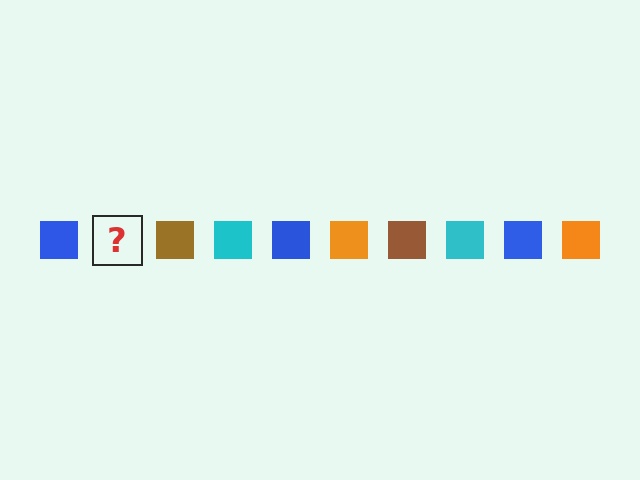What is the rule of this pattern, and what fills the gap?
The rule is that the pattern cycles through blue, orange, brown, cyan squares. The gap should be filled with an orange square.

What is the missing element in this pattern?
The missing element is an orange square.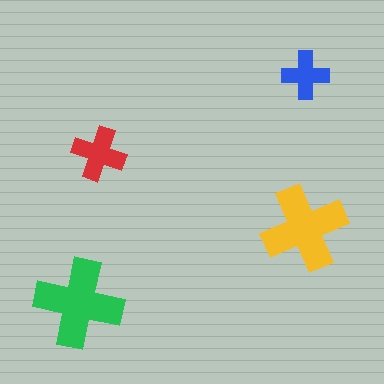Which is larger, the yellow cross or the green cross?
The green one.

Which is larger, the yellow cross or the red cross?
The yellow one.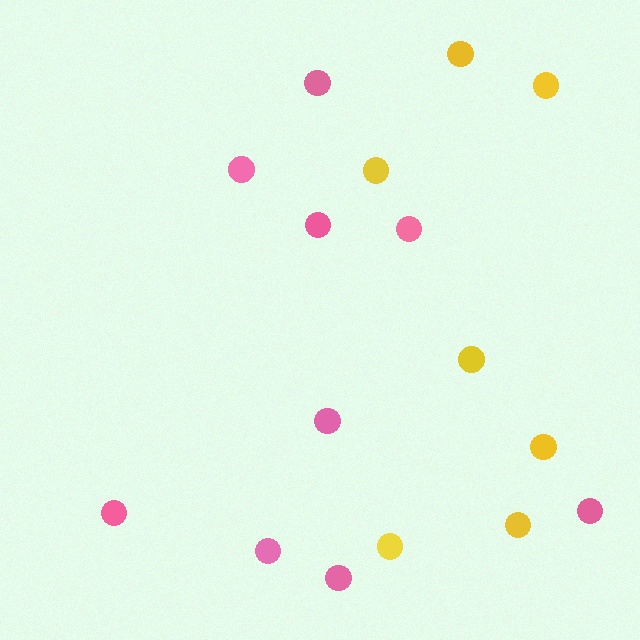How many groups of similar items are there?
There are 2 groups: one group of pink circles (9) and one group of yellow circles (7).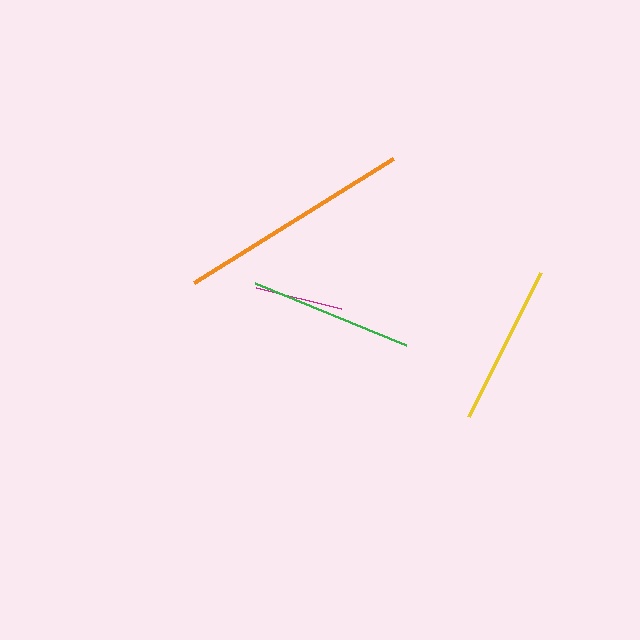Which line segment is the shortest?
The magenta line is the shortest at approximately 88 pixels.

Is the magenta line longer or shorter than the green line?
The green line is longer than the magenta line.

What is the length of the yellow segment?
The yellow segment is approximately 161 pixels long.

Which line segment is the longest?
The orange line is the longest at approximately 234 pixels.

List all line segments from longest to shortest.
From longest to shortest: orange, green, yellow, magenta.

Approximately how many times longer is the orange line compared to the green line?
The orange line is approximately 1.4 times the length of the green line.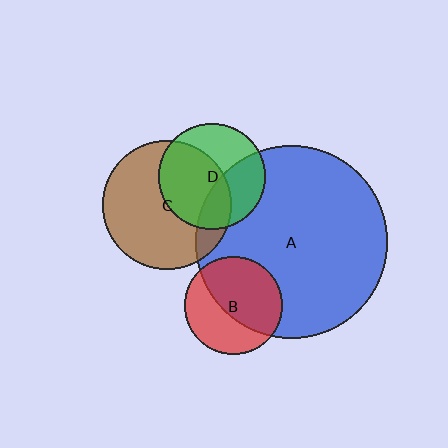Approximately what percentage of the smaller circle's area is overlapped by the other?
Approximately 15%.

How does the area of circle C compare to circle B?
Approximately 1.7 times.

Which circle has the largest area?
Circle A (blue).